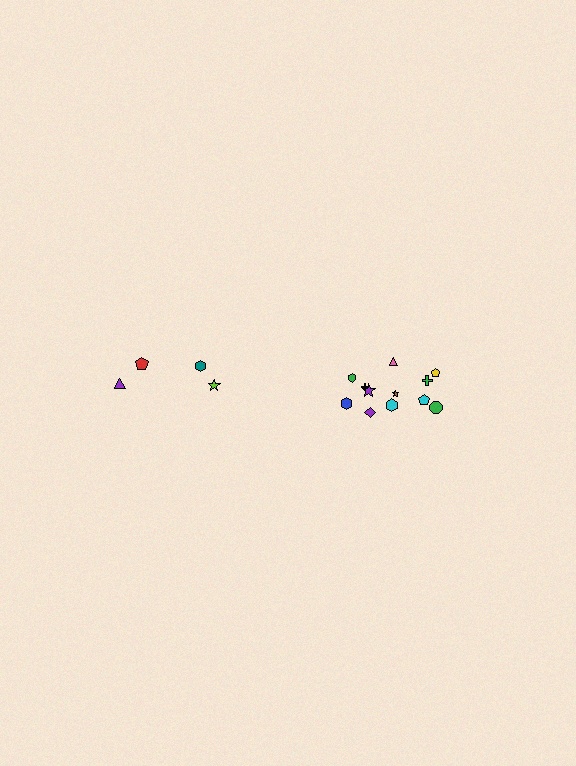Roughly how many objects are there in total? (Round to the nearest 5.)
Roughly 15 objects in total.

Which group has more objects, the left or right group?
The right group.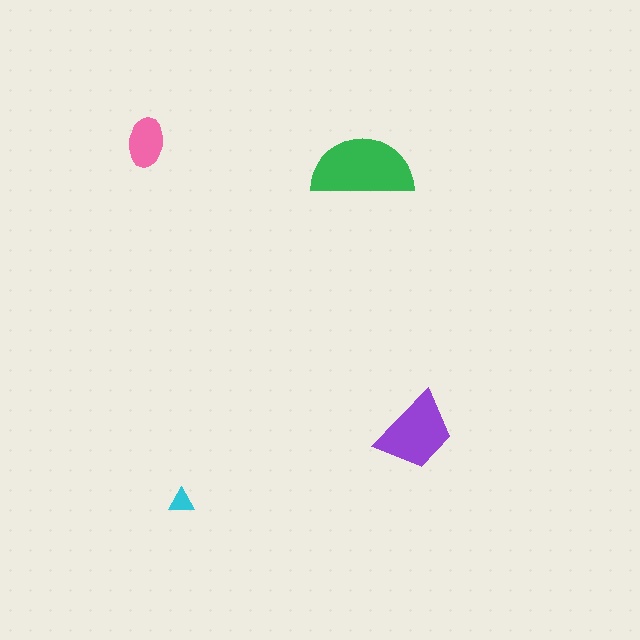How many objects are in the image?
There are 4 objects in the image.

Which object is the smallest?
The cyan triangle.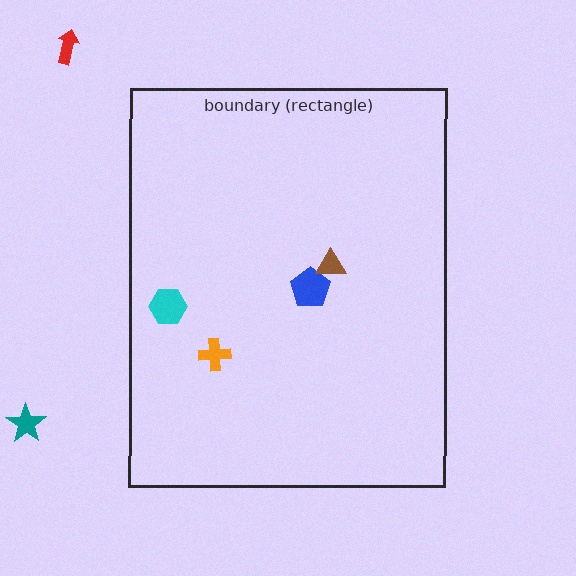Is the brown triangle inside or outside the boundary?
Inside.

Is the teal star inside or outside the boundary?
Outside.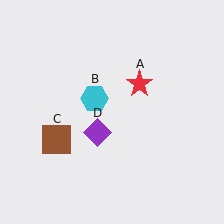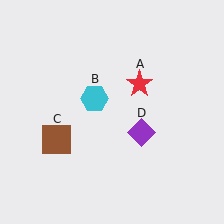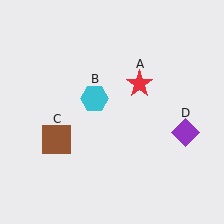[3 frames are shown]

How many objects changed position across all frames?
1 object changed position: purple diamond (object D).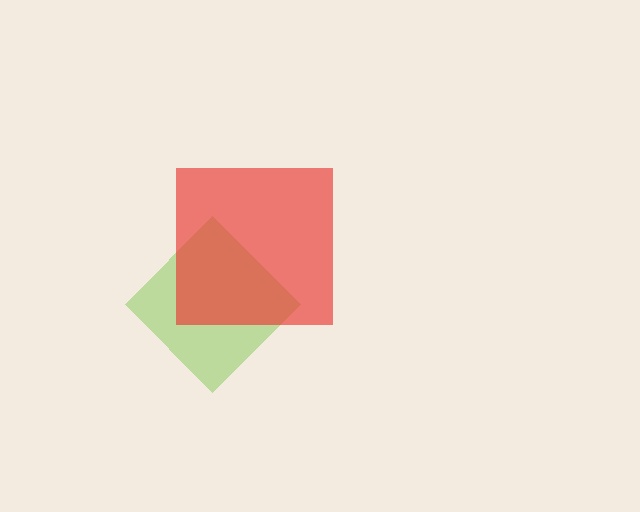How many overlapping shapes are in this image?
There are 2 overlapping shapes in the image.